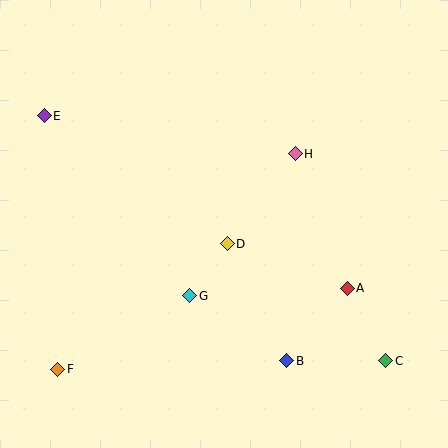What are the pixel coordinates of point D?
Point D is at (227, 244).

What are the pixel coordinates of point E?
Point E is at (44, 116).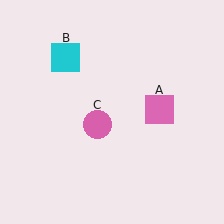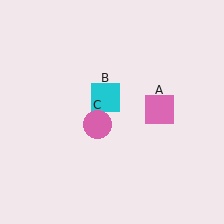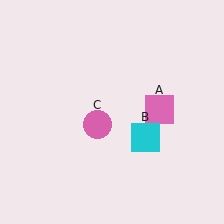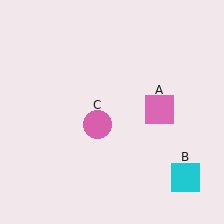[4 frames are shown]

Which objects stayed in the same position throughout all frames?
Pink square (object A) and pink circle (object C) remained stationary.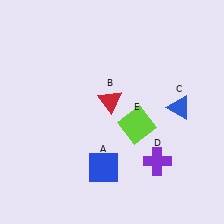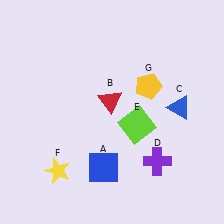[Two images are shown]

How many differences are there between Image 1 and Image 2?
There are 2 differences between the two images.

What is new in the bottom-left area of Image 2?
A yellow star (F) was added in the bottom-left area of Image 2.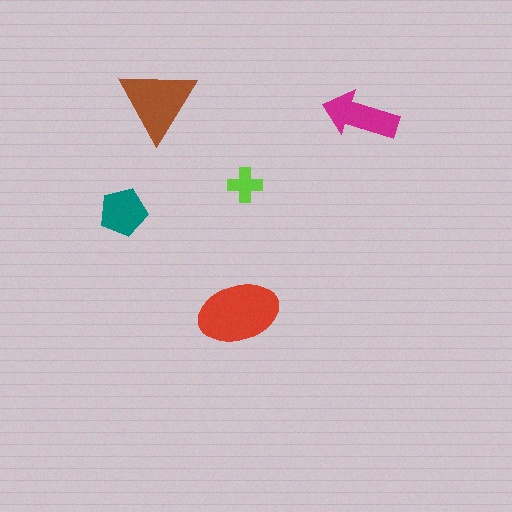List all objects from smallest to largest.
The lime cross, the teal pentagon, the magenta arrow, the brown triangle, the red ellipse.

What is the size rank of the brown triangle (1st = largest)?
2nd.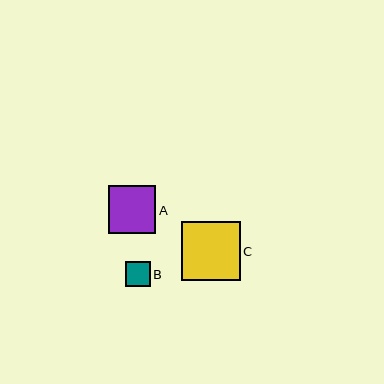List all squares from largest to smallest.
From largest to smallest: C, A, B.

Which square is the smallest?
Square B is the smallest with a size of approximately 24 pixels.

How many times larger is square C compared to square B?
Square C is approximately 2.4 times the size of square B.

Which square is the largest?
Square C is the largest with a size of approximately 59 pixels.